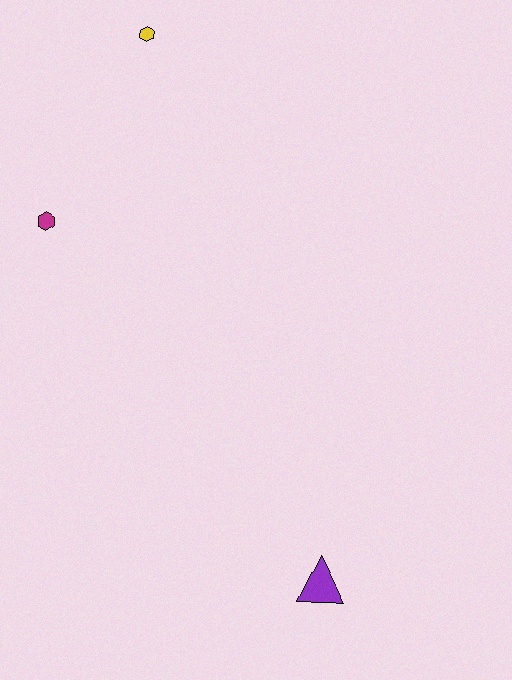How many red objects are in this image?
There are no red objects.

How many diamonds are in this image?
There are no diamonds.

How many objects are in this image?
There are 3 objects.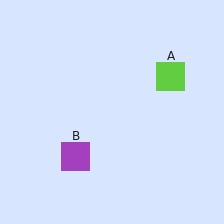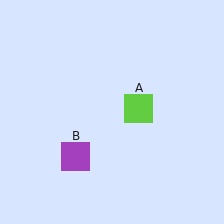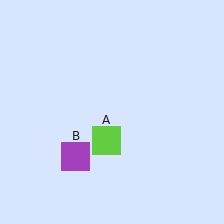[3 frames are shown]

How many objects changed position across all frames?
1 object changed position: lime square (object A).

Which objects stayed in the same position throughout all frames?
Purple square (object B) remained stationary.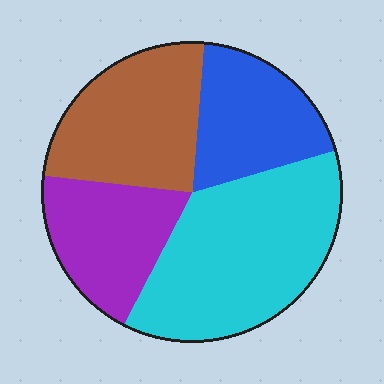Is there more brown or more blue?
Brown.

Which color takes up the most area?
Cyan, at roughly 35%.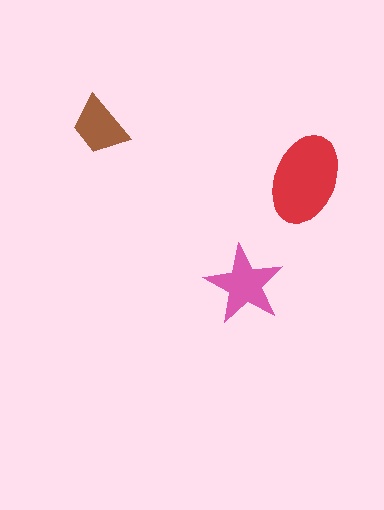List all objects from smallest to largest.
The brown trapezoid, the pink star, the red ellipse.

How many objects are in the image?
There are 3 objects in the image.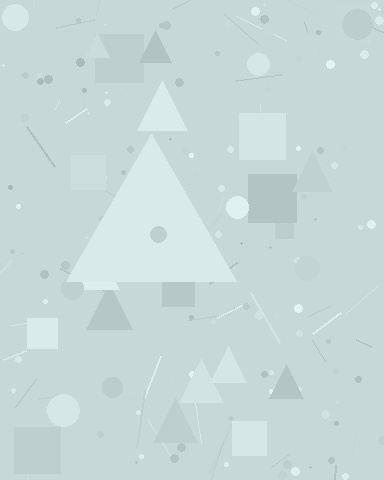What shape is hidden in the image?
A triangle is hidden in the image.